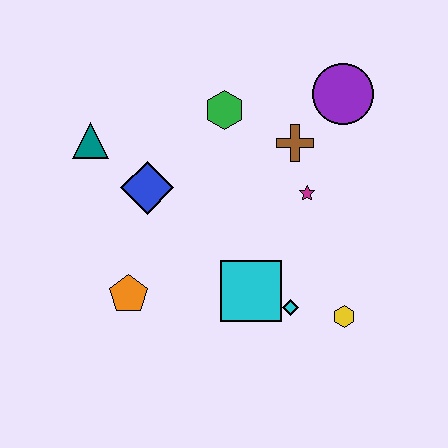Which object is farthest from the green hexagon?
The yellow hexagon is farthest from the green hexagon.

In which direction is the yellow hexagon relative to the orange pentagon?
The yellow hexagon is to the right of the orange pentagon.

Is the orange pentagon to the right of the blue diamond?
No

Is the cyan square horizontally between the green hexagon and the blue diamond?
No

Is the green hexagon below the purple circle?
Yes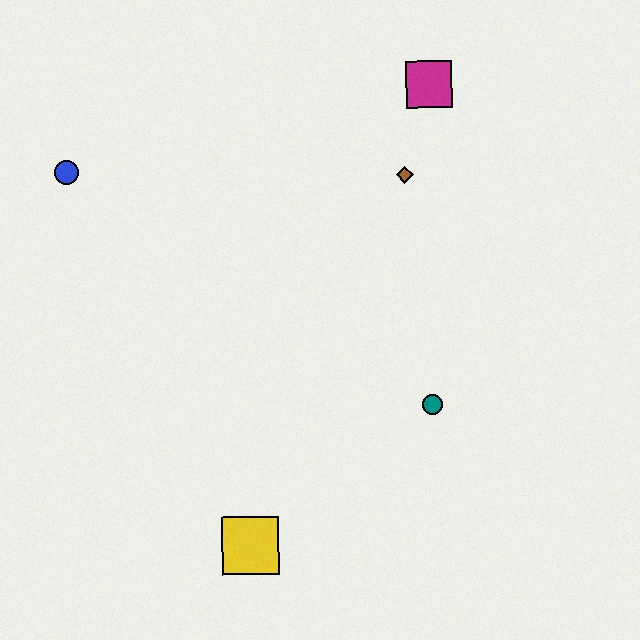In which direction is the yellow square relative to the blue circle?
The yellow square is below the blue circle.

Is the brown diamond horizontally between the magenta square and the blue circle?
Yes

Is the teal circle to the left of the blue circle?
No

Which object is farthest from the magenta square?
The yellow square is farthest from the magenta square.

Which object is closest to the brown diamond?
The magenta square is closest to the brown diamond.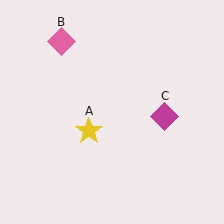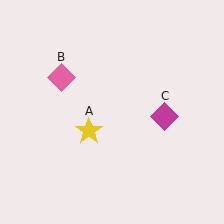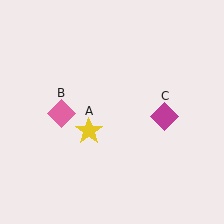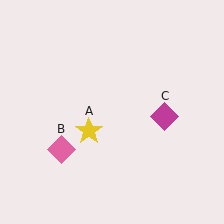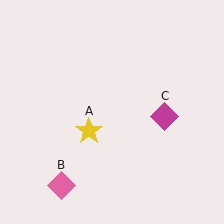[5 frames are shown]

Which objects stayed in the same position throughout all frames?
Yellow star (object A) and magenta diamond (object C) remained stationary.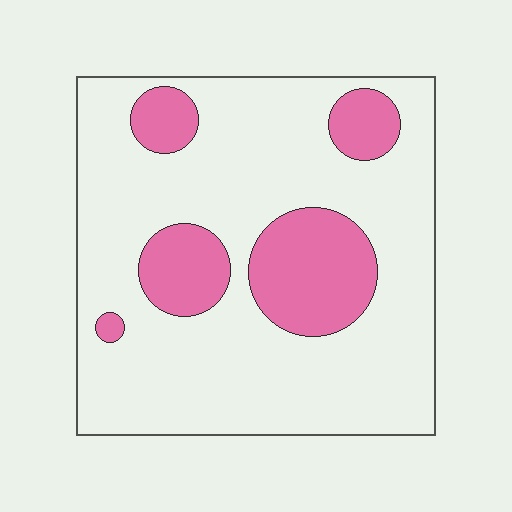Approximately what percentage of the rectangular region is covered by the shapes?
Approximately 20%.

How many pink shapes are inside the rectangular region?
5.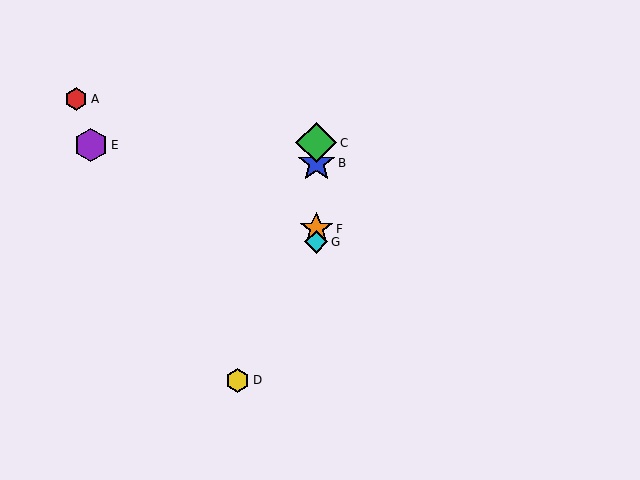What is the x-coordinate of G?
Object G is at x≈316.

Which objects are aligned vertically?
Objects B, C, F, G are aligned vertically.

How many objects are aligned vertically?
4 objects (B, C, F, G) are aligned vertically.